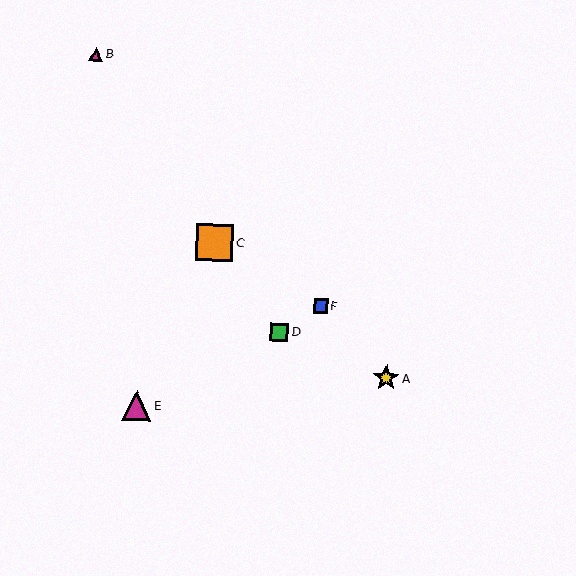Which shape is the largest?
The orange square (labeled C) is the largest.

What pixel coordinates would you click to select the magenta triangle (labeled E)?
Click at (136, 405) to select the magenta triangle E.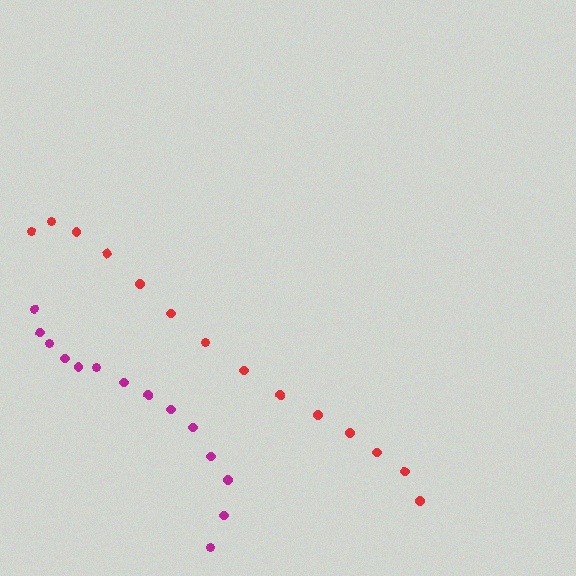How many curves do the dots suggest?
There are 2 distinct paths.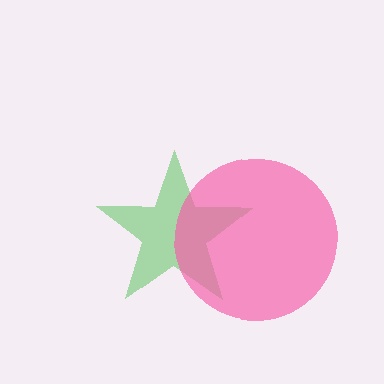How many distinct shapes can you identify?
There are 2 distinct shapes: a green star, a pink circle.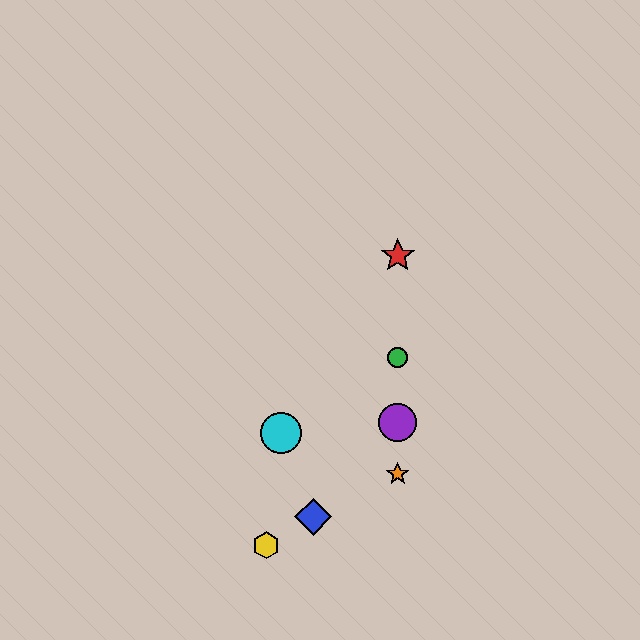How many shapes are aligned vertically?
4 shapes (the red star, the green circle, the purple circle, the orange star) are aligned vertically.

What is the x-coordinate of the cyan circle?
The cyan circle is at x≈281.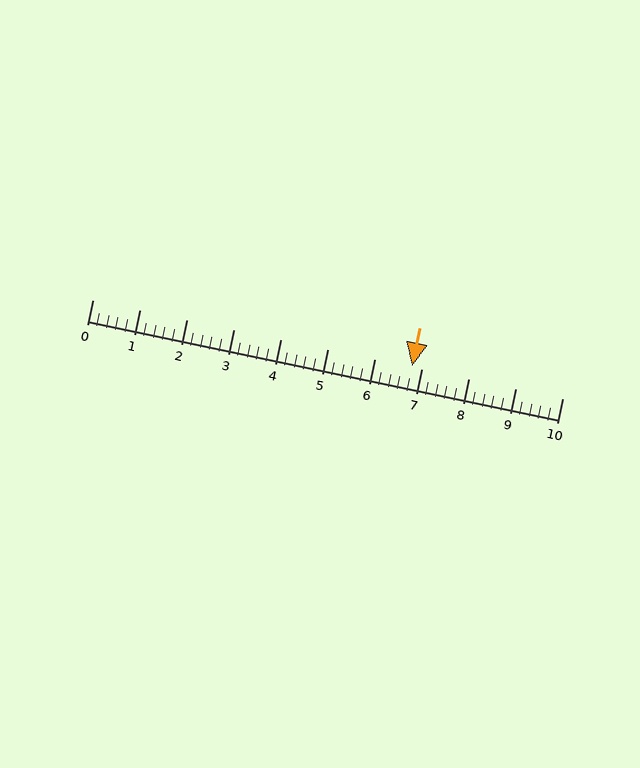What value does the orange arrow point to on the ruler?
The orange arrow points to approximately 6.8.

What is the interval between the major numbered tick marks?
The major tick marks are spaced 1 units apart.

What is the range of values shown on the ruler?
The ruler shows values from 0 to 10.